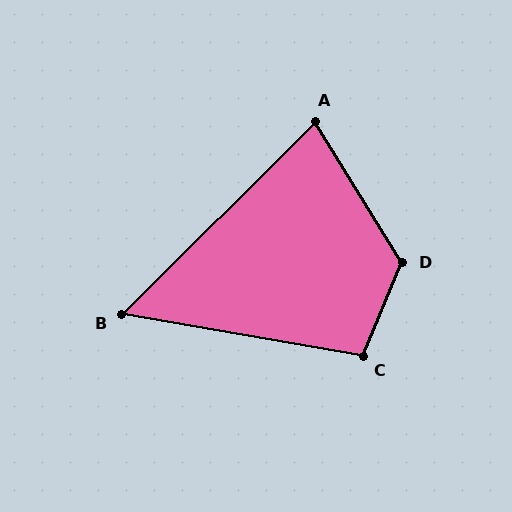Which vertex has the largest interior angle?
D, at approximately 125 degrees.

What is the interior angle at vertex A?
Approximately 77 degrees (acute).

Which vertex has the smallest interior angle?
B, at approximately 55 degrees.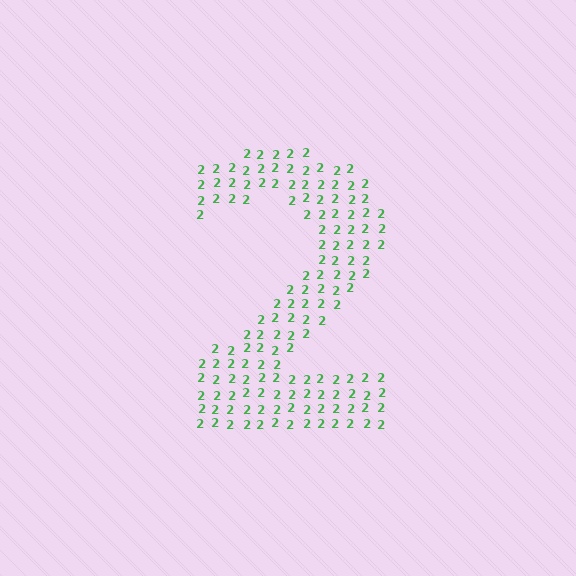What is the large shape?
The large shape is the digit 2.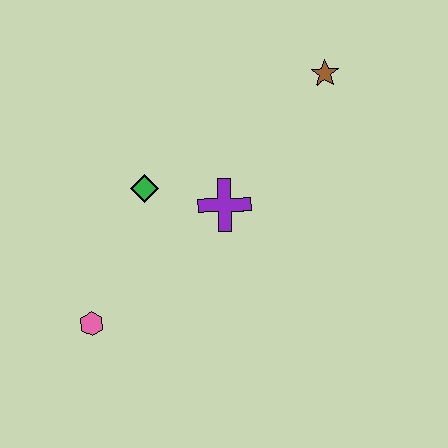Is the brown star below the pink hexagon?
No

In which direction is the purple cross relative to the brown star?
The purple cross is below the brown star.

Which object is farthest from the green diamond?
The brown star is farthest from the green diamond.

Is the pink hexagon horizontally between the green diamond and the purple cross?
No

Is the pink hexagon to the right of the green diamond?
No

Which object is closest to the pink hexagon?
The green diamond is closest to the pink hexagon.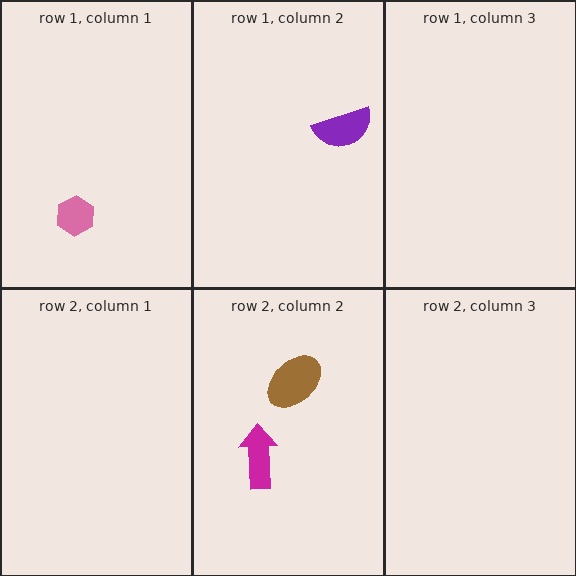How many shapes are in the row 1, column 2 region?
1.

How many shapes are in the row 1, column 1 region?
1.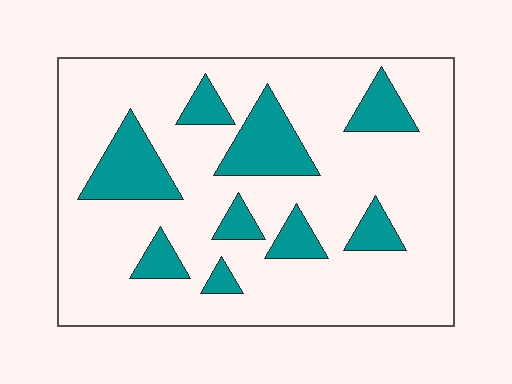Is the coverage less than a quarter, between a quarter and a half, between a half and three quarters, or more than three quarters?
Less than a quarter.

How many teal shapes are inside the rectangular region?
9.